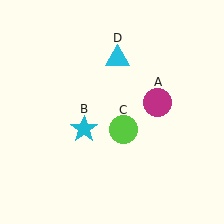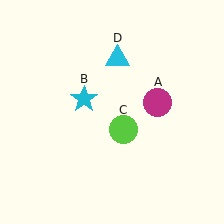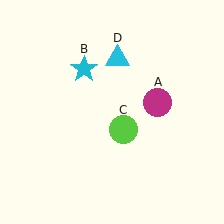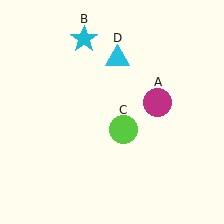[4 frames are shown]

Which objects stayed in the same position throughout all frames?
Magenta circle (object A) and lime circle (object C) and cyan triangle (object D) remained stationary.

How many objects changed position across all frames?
1 object changed position: cyan star (object B).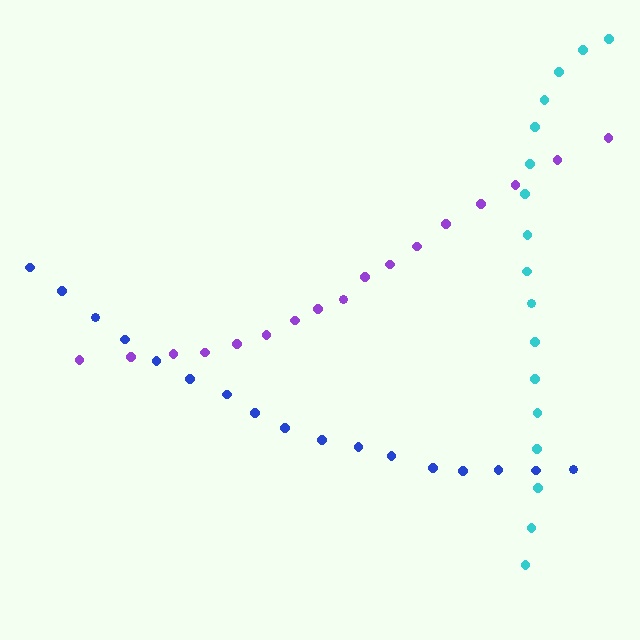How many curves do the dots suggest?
There are 3 distinct paths.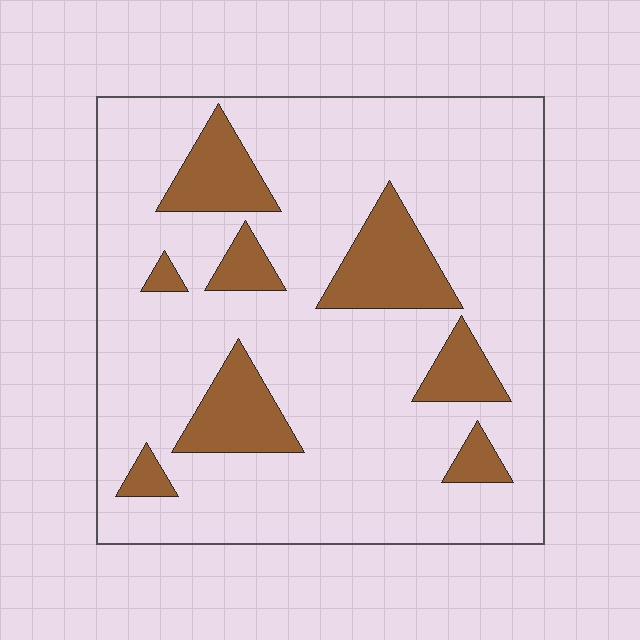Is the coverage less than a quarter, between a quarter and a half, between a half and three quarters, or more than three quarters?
Less than a quarter.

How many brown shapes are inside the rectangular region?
8.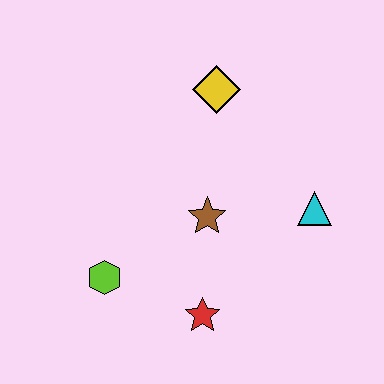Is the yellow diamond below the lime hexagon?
No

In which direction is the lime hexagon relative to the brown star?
The lime hexagon is to the left of the brown star.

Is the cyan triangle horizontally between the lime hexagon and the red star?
No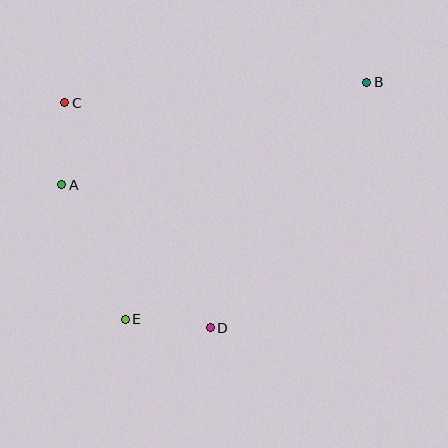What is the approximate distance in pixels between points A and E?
The distance between A and E is approximately 148 pixels.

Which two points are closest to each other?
Points A and C are closest to each other.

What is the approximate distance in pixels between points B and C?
The distance between B and C is approximately 303 pixels.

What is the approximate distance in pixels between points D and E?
The distance between D and E is approximately 85 pixels.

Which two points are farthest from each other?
Points B and E are farthest from each other.